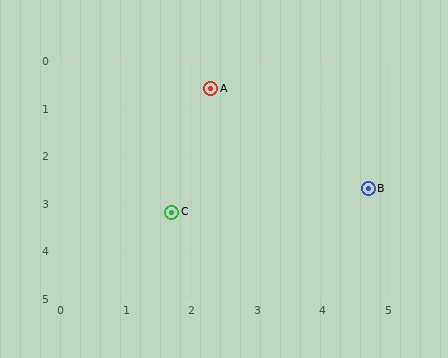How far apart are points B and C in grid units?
Points B and C are about 3.0 grid units apart.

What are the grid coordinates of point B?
Point B is at approximately (4.7, 2.7).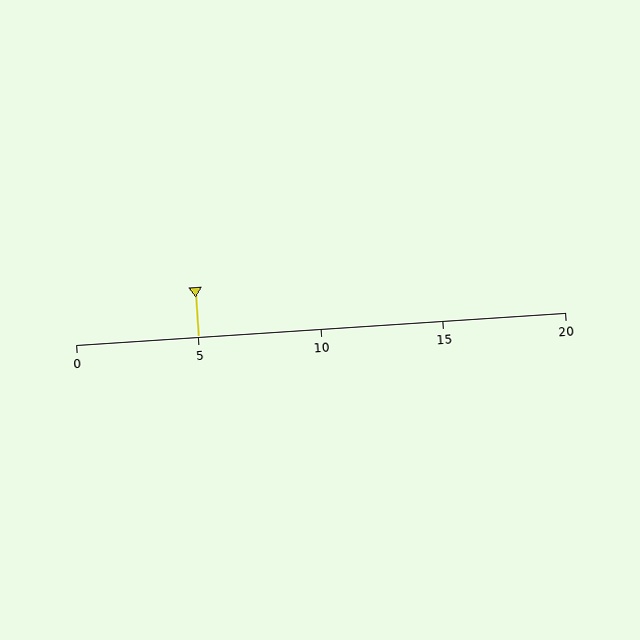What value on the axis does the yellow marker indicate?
The marker indicates approximately 5.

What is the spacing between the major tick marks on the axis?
The major ticks are spaced 5 apart.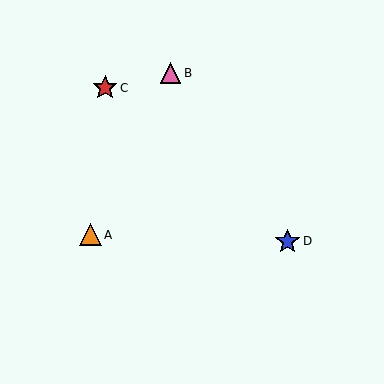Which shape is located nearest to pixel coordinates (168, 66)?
The pink triangle (labeled B) at (170, 73) is nearest to that location.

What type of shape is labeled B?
Shape B is a pink triangle.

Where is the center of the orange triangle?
The center of the orange triangle is at (90, 235).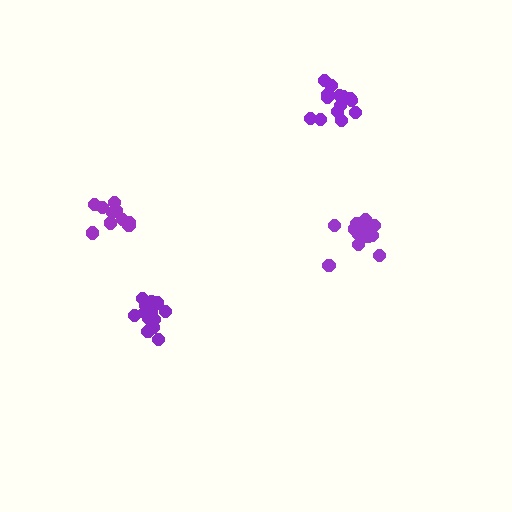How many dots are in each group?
Group 1: 16 dots, Group 2: 10 dots, Group 3: 14 dots, Group 4: 14 dots (54 total).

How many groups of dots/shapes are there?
There are 4 groups.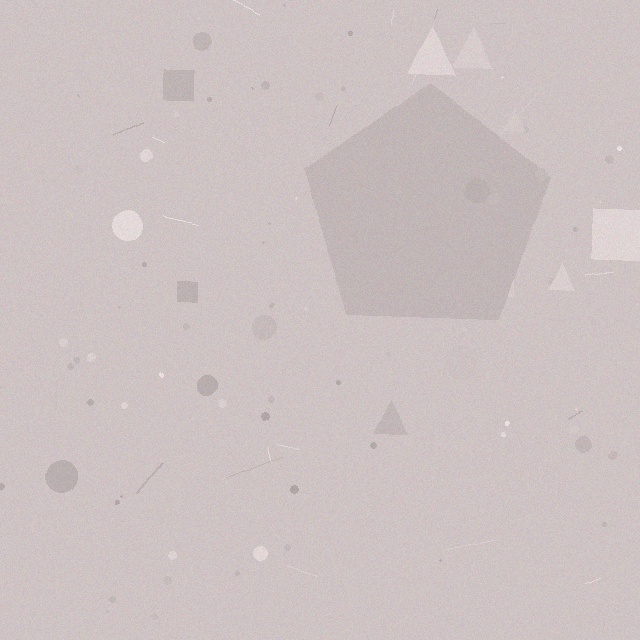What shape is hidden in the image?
A pentagon is hidden in the image.